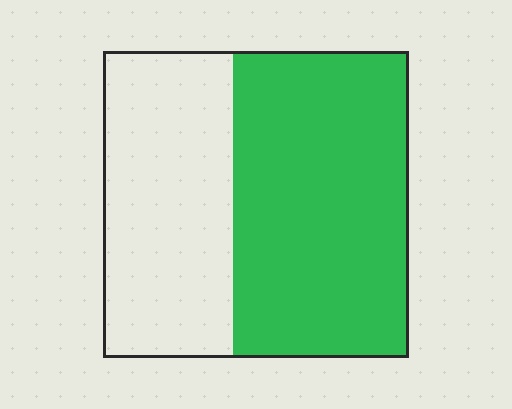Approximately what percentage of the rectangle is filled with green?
Approximately 60%.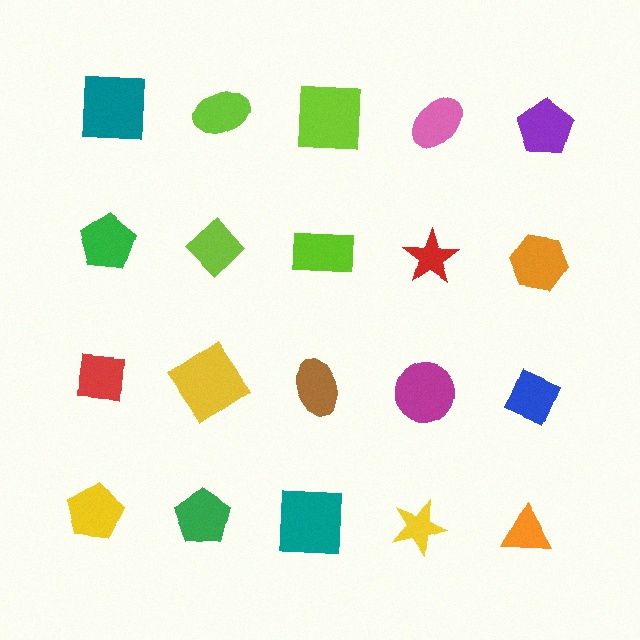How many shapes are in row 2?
5 shapes.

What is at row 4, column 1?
A yellow pentagon.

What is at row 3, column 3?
A brown ellipse.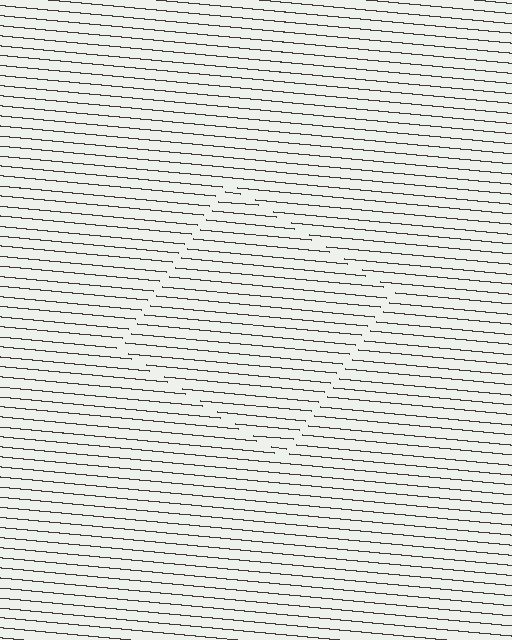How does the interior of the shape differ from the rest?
The interior of the shape contains the same grating, shifted by half a period — the contour is defined by the phase discontinuity where line-ends from the inner and outer gratings abut.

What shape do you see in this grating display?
An illusory square. The interior of the shape contains the same grating, shifted by half a period — the contour is defined by the phase discontinuity where line-ends from the inner and outer gratings abut.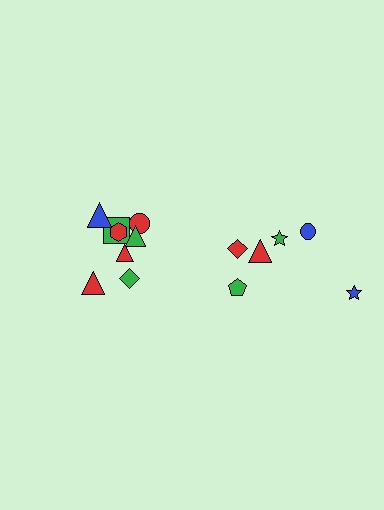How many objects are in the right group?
There are 6 objects.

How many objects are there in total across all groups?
There are 14 objects.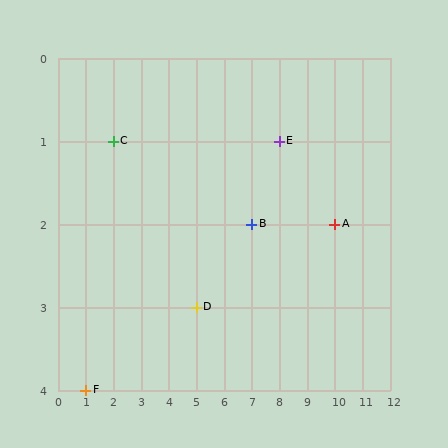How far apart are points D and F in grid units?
Points D and F are 4 columns and 1 row apart (about 4.1 grid units diagonally).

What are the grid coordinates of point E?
Point E is at grid coordinates (8, 1).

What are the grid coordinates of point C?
Point C is at grid coordinates (2, 1).